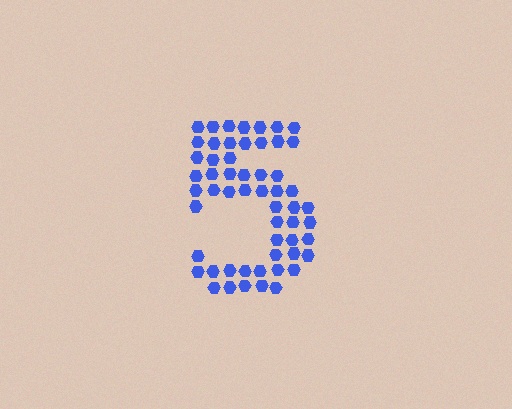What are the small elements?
The small elements are hexagons.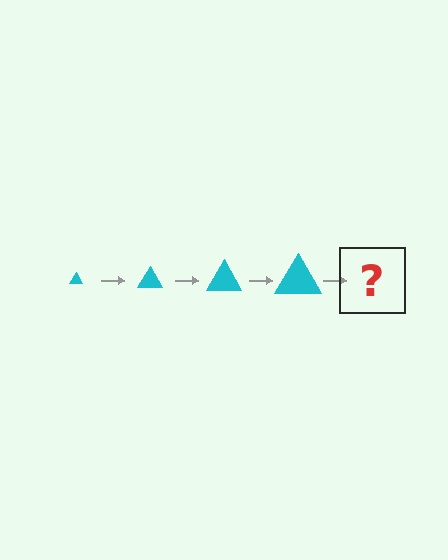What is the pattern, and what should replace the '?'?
The pattern is that the triangle gets progressively larger each step. The '?' should be a cyan triangle, larger than the previous one.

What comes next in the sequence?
The next element should be a cyan triangle, larger than the previous one.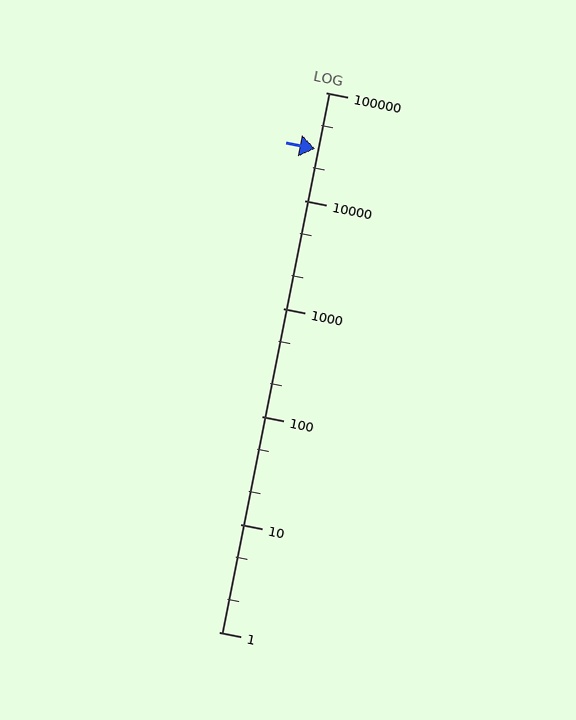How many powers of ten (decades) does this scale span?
The scale spans 5 decades, from 1 to 100000.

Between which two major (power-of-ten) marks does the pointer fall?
The pointer is between 10000 and 100000.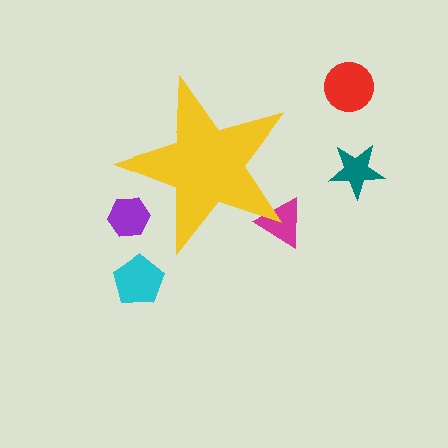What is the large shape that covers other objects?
A yellow star.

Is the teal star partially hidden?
No, the teal star is fully visible.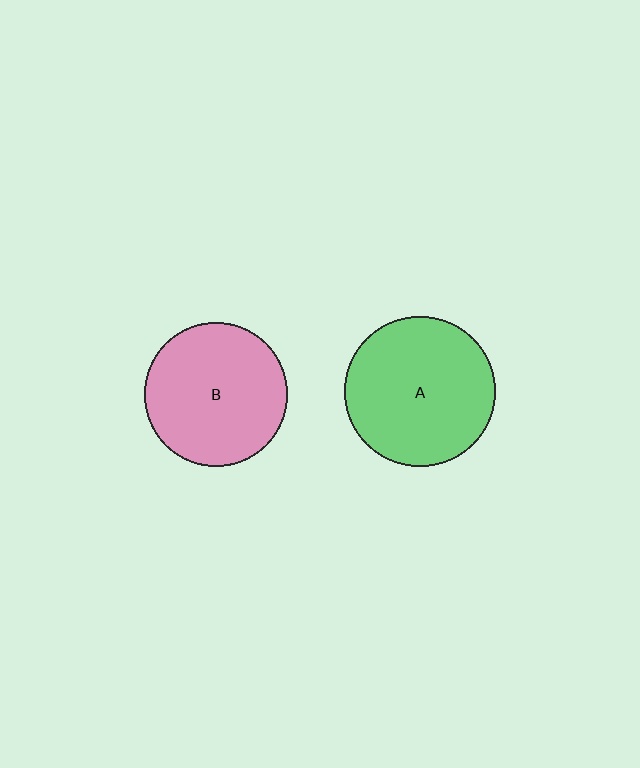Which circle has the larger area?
Circle A (green).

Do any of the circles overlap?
No, none of the circles overlap.